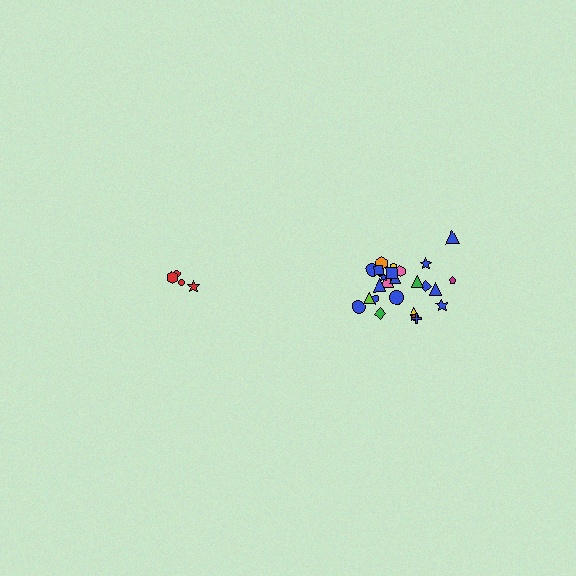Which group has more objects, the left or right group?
The right group.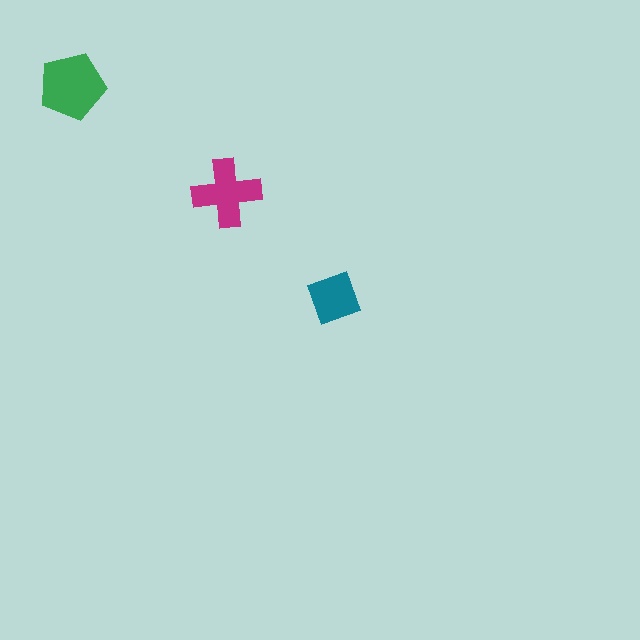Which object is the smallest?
The teal square.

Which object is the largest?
The green pentagon.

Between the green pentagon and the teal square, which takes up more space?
The green pentagon.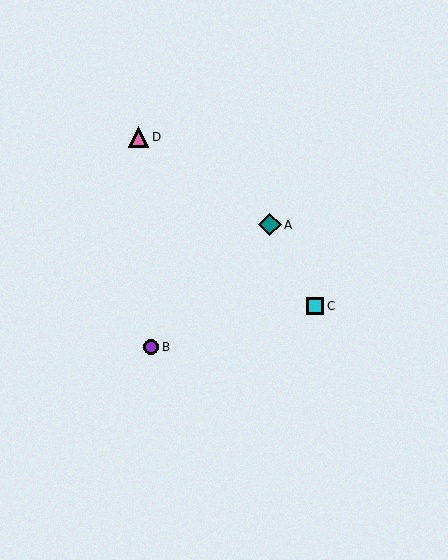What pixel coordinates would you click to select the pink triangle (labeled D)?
Click at (139, 137) to select the pink triangle D.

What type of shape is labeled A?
Shape A is a teal diamond.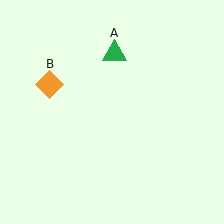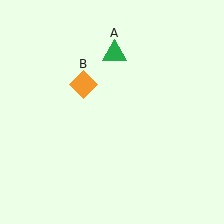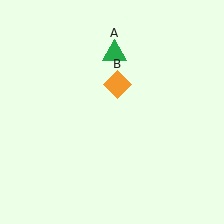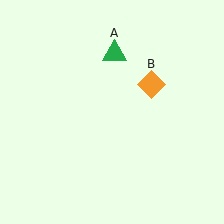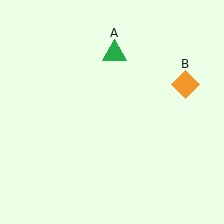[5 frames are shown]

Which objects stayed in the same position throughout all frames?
Green triangle (object A) remained stationary.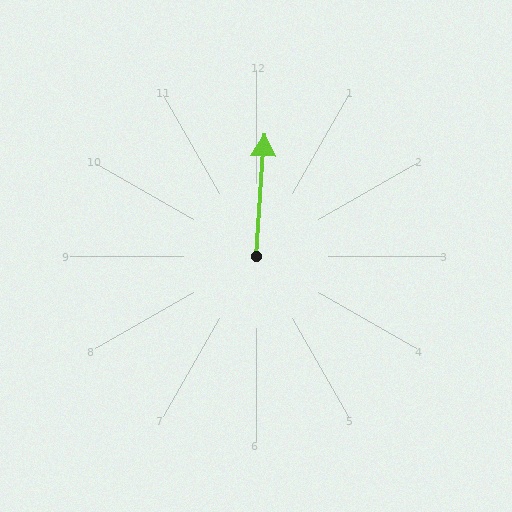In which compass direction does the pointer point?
North.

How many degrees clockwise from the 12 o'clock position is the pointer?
Approximately 4 degrees.